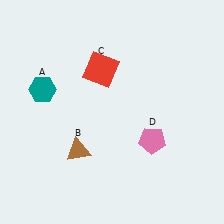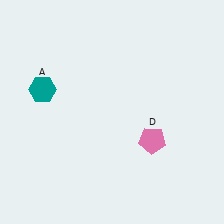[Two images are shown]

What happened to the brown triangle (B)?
The brown triangle (B) was removed in Image 2. It was in the bottom-left area of Image 1.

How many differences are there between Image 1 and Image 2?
There are 2 differences between the two images.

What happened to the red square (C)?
The red square (C) was removed in Image 2. It was in the top-left area of Image 1.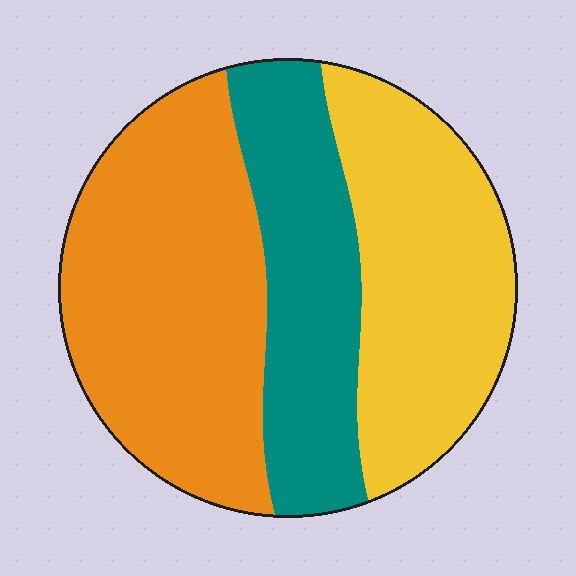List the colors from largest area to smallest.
From largest to smallest: orange, yellow, teal.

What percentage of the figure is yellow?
Yellow takes up about one third (1/3) of the figure.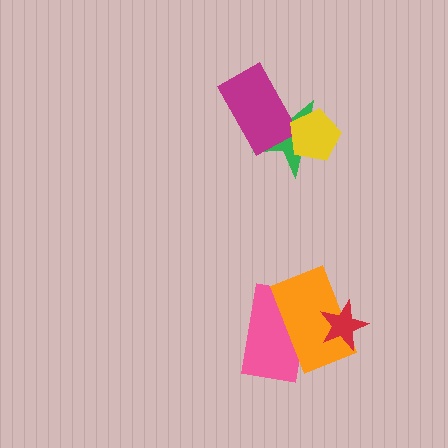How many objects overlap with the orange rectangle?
2 objects overlap with the orange rectangle.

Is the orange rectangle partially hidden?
Yes, it is partially covered by another shape.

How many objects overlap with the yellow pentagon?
1 object overlaps with the yellow pentagon.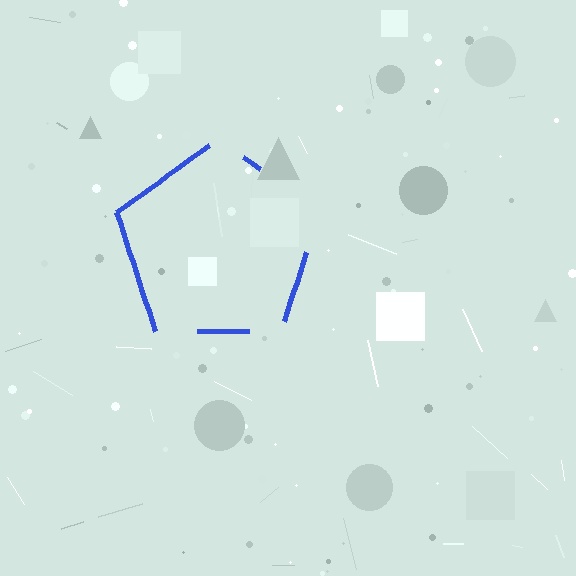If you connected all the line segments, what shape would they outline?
They would outline a pentagon.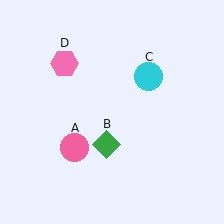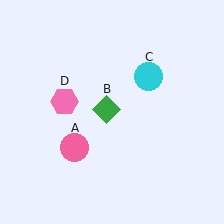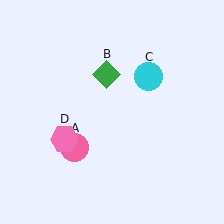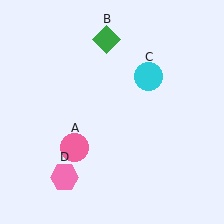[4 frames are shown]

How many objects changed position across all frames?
2 objects changed position: green diamond (object B), pink hexagon (object D).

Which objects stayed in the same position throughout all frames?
Pink circle (object A) and cyan circle (object C) remained stationary.